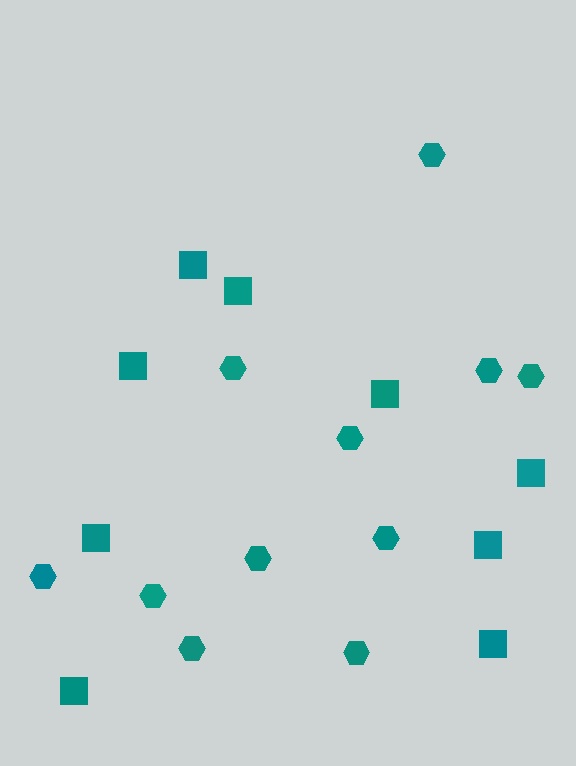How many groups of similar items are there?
There are 2 groups: one group of squares (9) and one group of hexagons (11).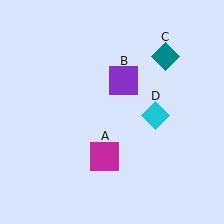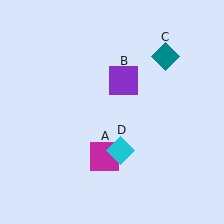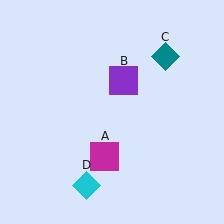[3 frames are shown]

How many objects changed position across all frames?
1 object changed position: cyan diamond (object D).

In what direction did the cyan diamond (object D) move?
The cyan diamond (object D) moved down and to the left.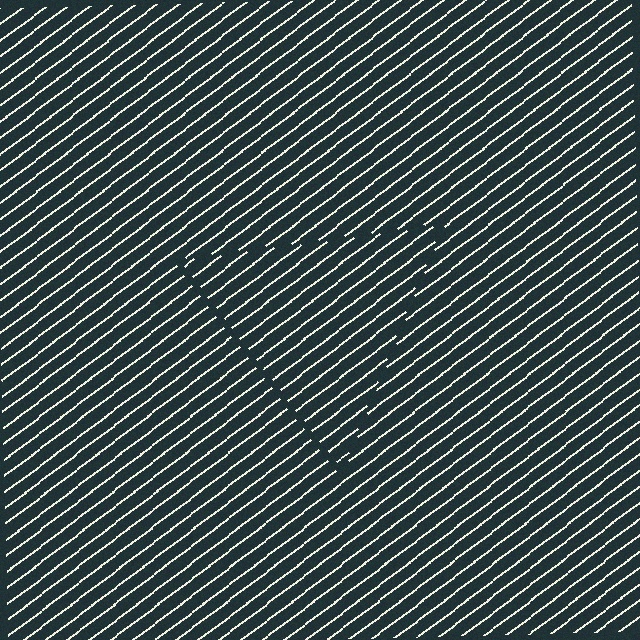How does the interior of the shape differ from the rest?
The interior of the shape contains the same grating, shifted by half a period — the contour is defined by the phase discontinuity where line-ends from the inner and outer gratings abut.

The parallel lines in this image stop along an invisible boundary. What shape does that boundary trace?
An illusory triangle. The interior of the shape contains the same grating, shifted by half a period — the contour is defined by the phase discontinuity where line-ends from the inner and outer gratings abut.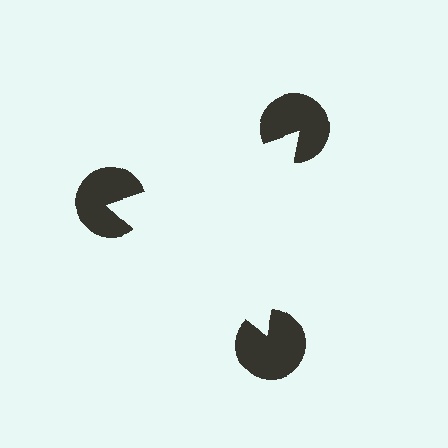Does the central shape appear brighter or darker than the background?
It typically appears slightly brighter than the background, even though no actual brightness change is drawn.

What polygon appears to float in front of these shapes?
An illusory triangle — its edges are inferred from the aligned wedge cuts in the pac-man discs, not physically drawn.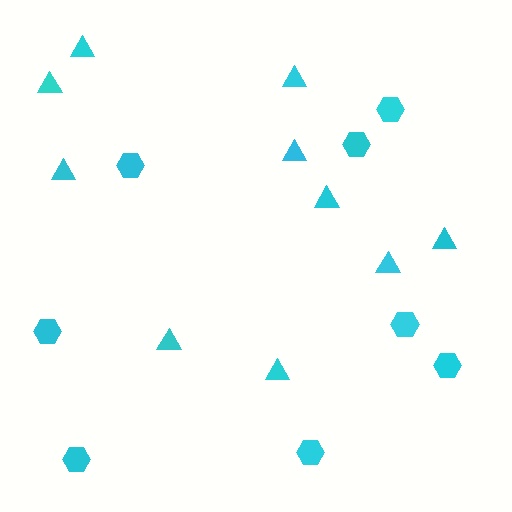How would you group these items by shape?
There are 2 groups: one group of hexagons (8) and one group of triangles (10).